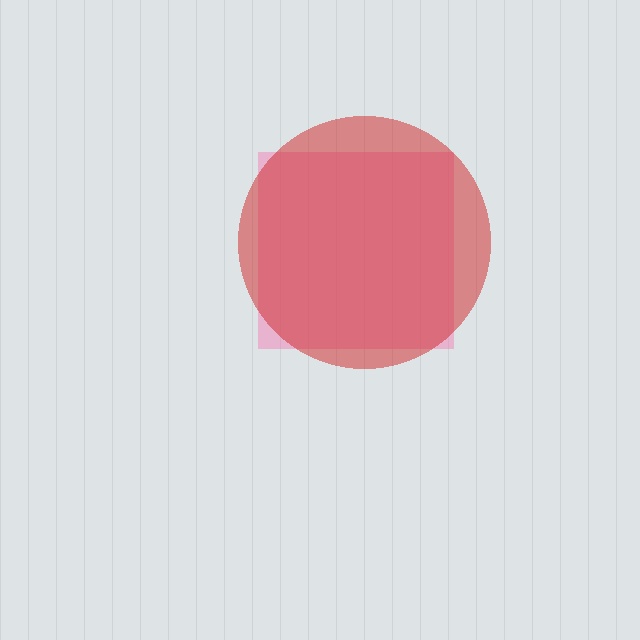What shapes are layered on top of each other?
The layered shapes are: a pink square, a red circle.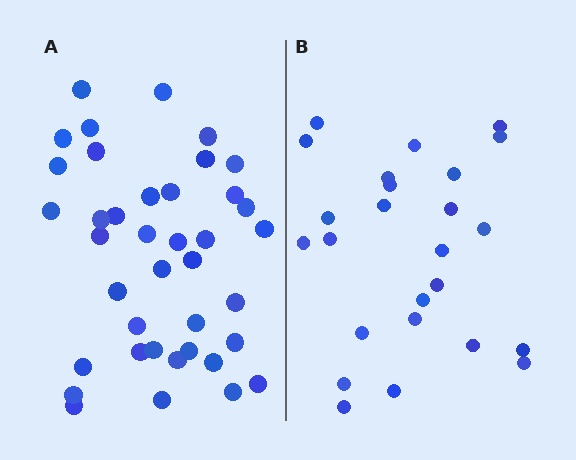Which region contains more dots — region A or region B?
Region A (the left region) has more dots.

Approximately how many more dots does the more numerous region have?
Region A has approximately 15 more dots than region B.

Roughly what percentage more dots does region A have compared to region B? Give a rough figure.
About 55% more.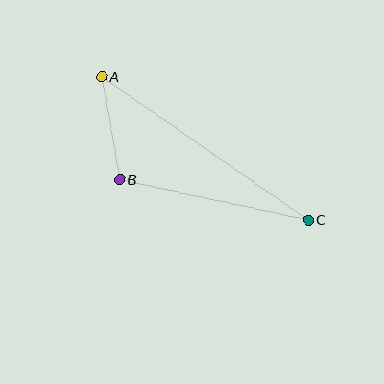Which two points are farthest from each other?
Points A and C are farthest from each other.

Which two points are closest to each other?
Points A and B are closest to each other.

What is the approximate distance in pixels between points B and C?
The distance between B and C is approximately 193 pixels.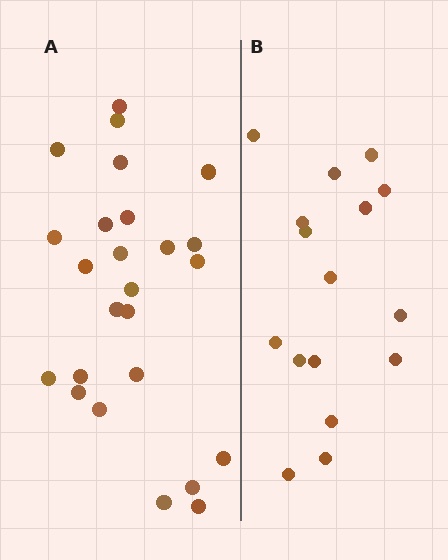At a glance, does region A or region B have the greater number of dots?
Region A (the left region) has more dots.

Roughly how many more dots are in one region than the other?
Region A has roughly 8 or so more dots than region B.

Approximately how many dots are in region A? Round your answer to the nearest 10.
About 20 dots. (The exact count is 25, which rounds to 20.)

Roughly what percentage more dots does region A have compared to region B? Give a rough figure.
About 55% more.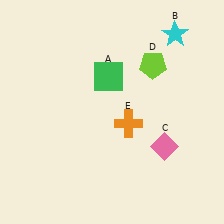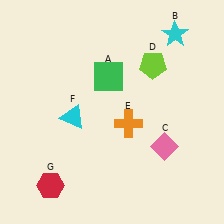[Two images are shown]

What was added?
A cyan triangle (F), a red hexagon (G) were added in Image 2.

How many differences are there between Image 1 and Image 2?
There are 2 differences between the two images.